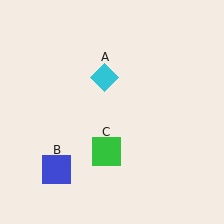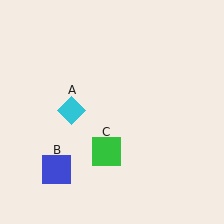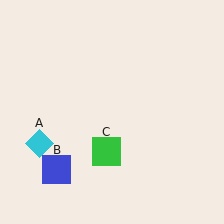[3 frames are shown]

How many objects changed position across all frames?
1 object changed position: cyan diamond (object A).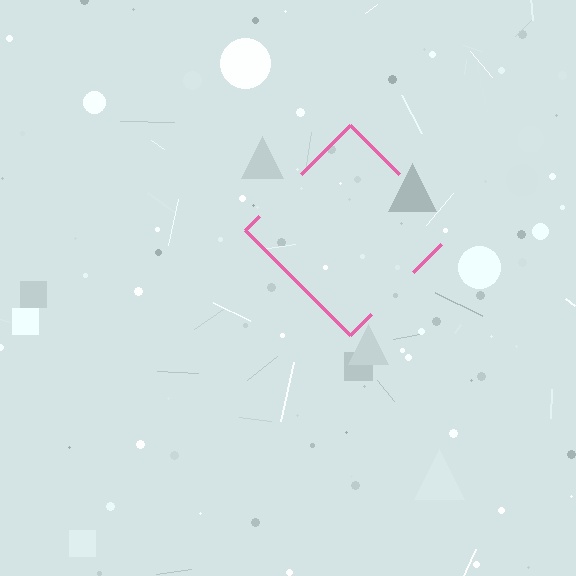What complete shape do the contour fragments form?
The contour fragments form a diamond.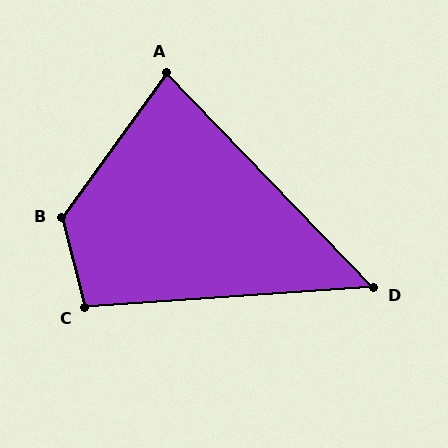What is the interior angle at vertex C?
Approximately 100 degrees (obtuse).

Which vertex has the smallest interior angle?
D, at approximately 50 degrees.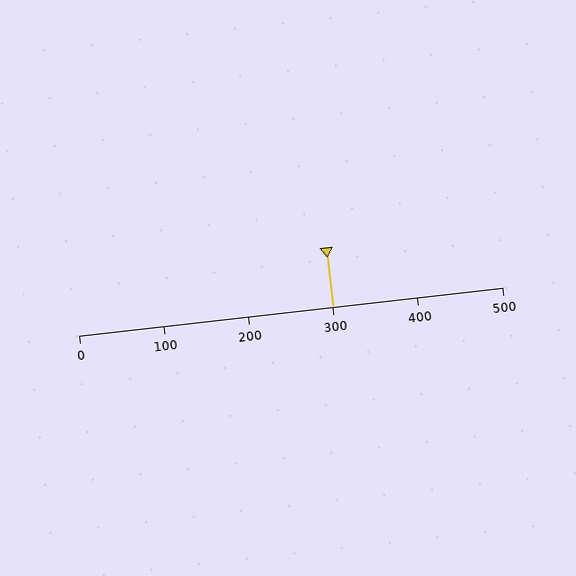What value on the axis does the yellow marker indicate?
The marker indicates approximately 300.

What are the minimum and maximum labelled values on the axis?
The axis runs from 0 to 500.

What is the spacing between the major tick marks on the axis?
The major ticks are spaced 100 apart.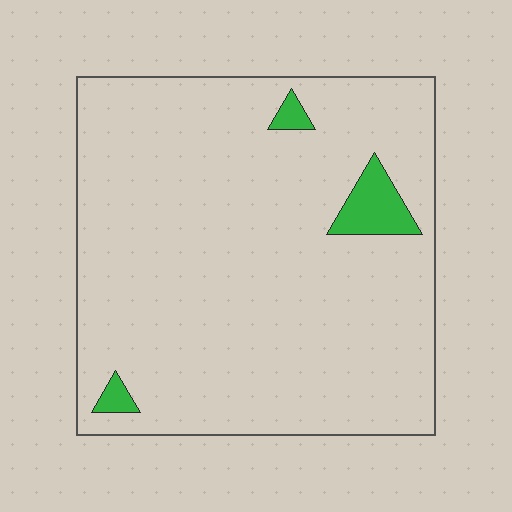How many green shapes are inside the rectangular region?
3.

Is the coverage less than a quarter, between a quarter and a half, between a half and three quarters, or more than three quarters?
Less than a quarter.